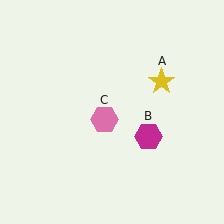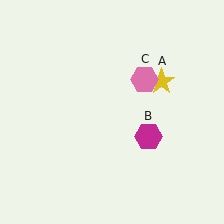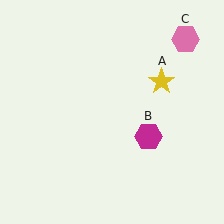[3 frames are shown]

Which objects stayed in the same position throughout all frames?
Yellow star (object A) and magenta hexagon (object B) remained stationary.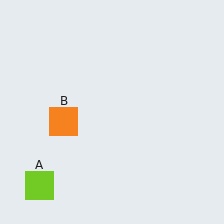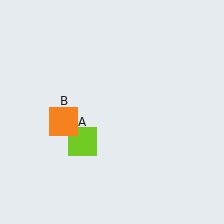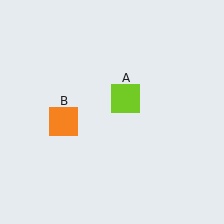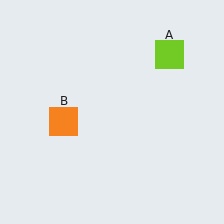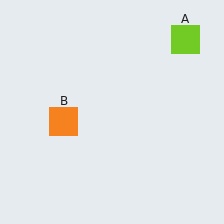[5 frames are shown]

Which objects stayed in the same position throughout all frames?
Orange square (object B) remained stationary.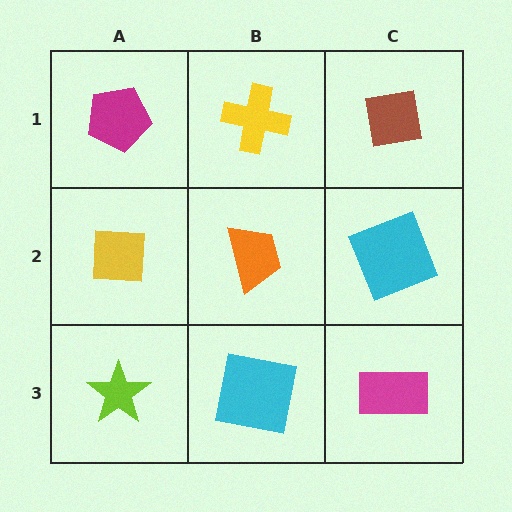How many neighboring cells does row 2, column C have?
3.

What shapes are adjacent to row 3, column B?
An orange trapezoid (row 2, column B), a lime star (row 3, column A), a magenta rectangle (row 3, column C).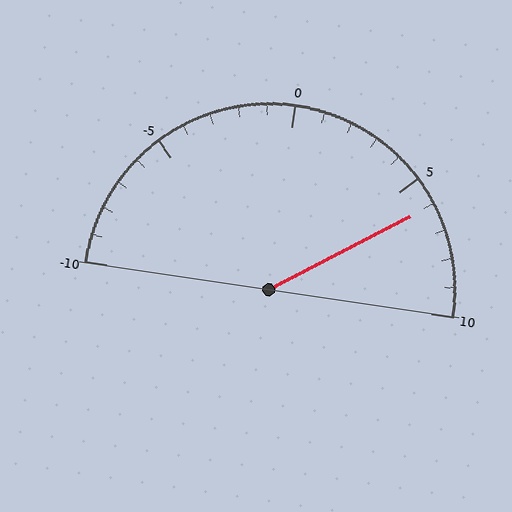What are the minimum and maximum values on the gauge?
The gauge ranges from -10 to 10.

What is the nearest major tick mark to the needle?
The nearest major tick mark is 5.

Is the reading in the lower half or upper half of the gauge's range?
The reading is in the upper half of the range (-10 to 10).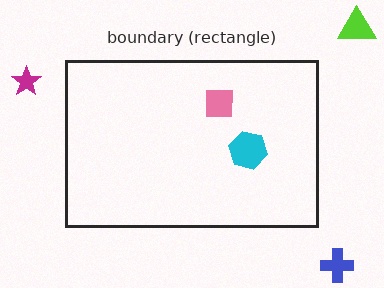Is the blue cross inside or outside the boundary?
Outside.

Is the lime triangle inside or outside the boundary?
Outside.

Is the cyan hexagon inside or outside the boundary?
Inside.